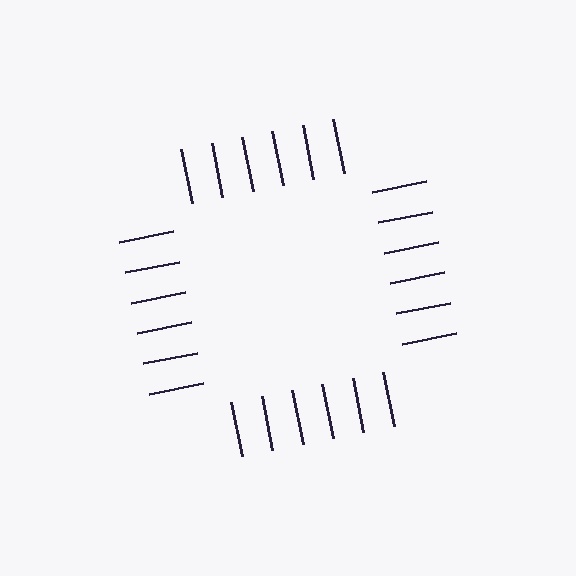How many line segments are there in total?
24 — 6 along each of the 4 edges.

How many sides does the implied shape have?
4 sides — the line-ends trace a square.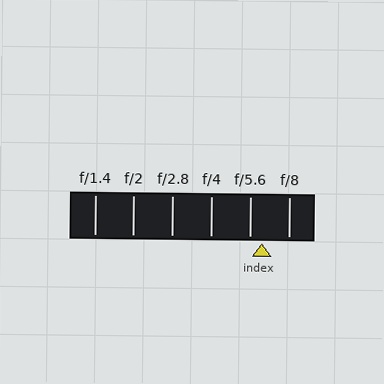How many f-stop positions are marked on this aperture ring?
There are 6 f-stop positions marked.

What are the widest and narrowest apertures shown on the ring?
The widest aperture shown is f/1.4 and the narrowest is f/8.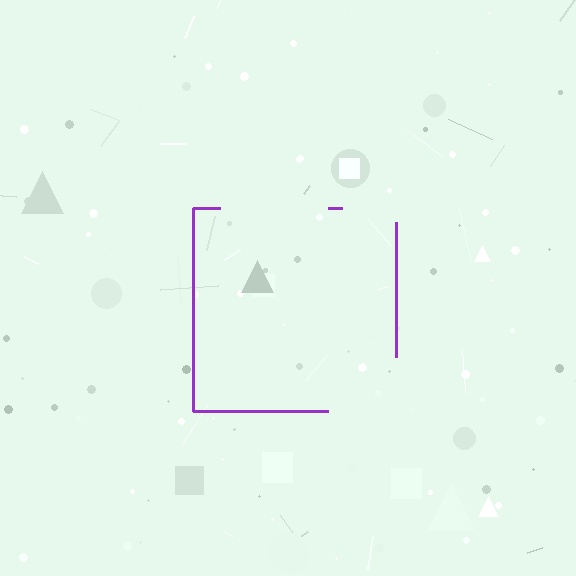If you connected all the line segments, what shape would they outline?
They would outline a square.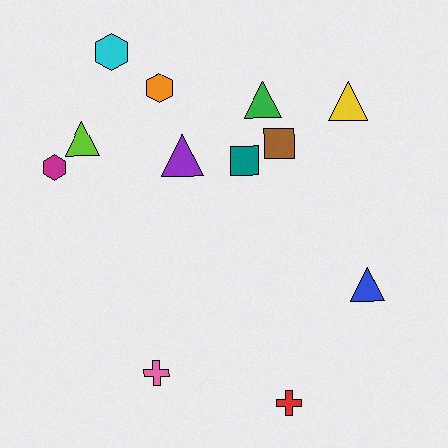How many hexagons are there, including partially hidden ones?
There are 3 hexagons.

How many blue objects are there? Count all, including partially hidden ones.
There is 1 blue object.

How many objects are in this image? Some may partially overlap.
There are 12 objects.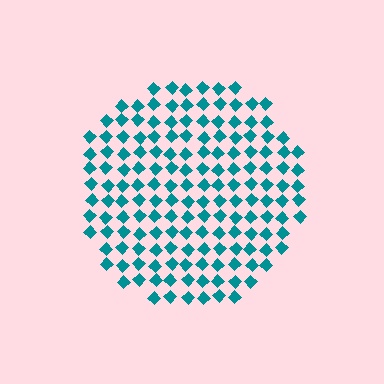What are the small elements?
The small elements are diamonds.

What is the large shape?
The large shape is a circle.